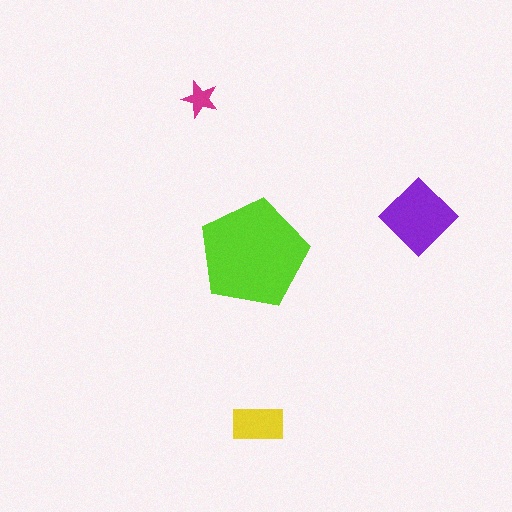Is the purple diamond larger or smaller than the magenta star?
Larger.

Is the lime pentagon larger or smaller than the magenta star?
Larger.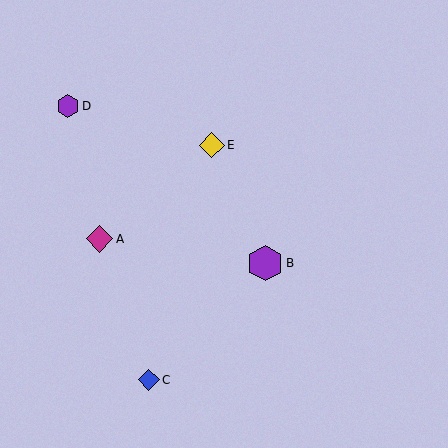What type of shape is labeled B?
Shape B is a purple hexagon.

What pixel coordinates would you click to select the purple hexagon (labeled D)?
Click at (68, 106) to select the purple hexagon D.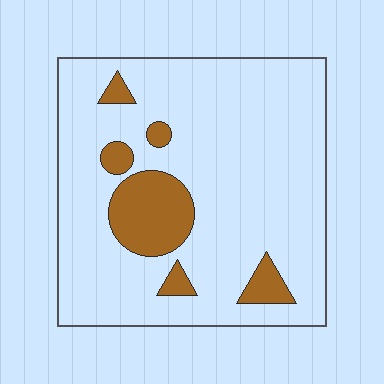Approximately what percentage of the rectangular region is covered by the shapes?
Approximately 15%.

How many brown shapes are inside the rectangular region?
6.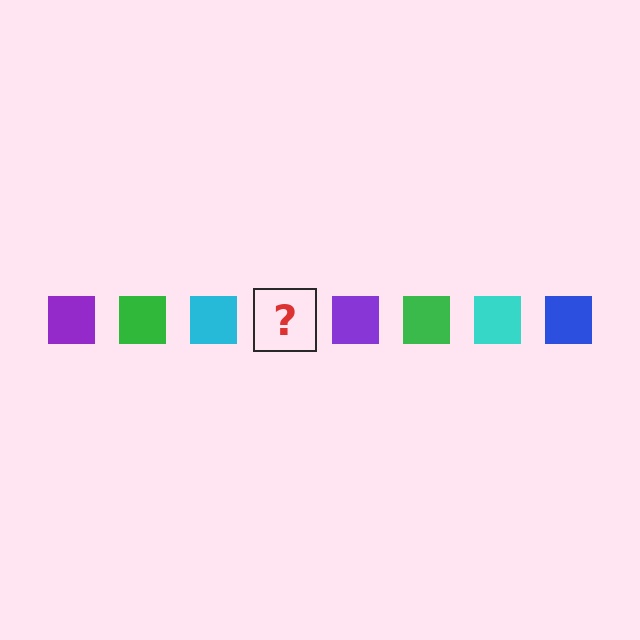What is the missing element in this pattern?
The missing element is a blue square.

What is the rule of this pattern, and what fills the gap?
The rule is that the pattern cycles through purple, green, cyan, blue squares. The gap should be filled with a blue square.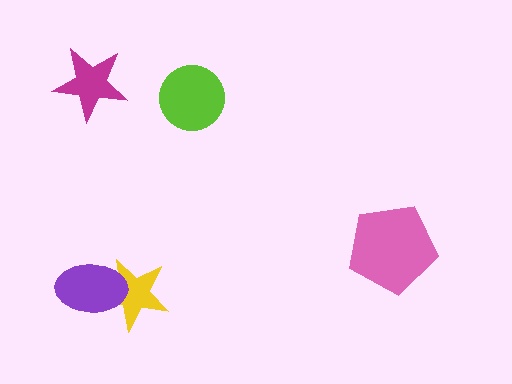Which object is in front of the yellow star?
The purple ellipse is in front of the yellow star.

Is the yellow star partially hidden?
Yes, it is partially covered by another shape.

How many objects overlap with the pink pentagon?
0 objects overlap with the pink pentagon.